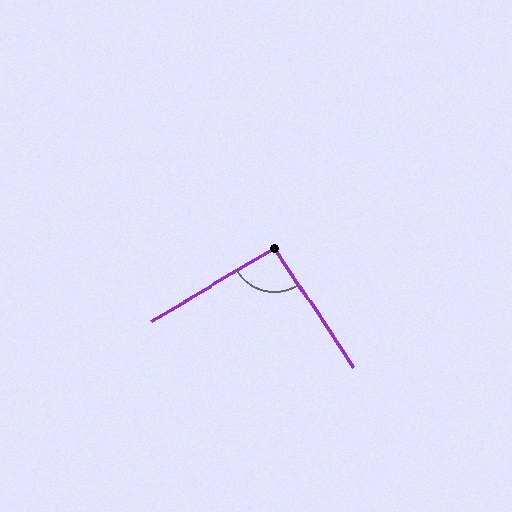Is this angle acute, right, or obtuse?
It is approximately a right angle.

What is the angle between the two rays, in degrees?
Approximately 93 degrees.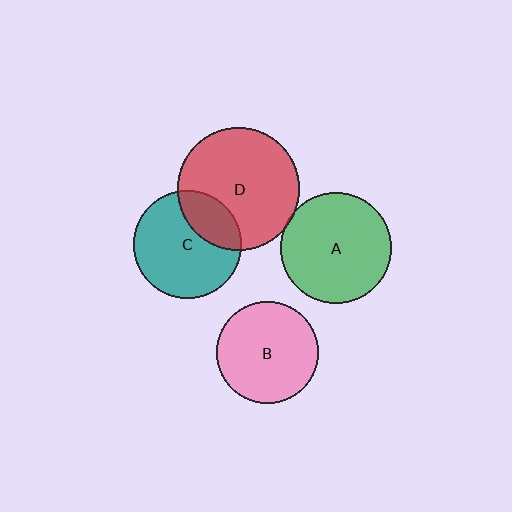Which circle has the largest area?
Circle D (red).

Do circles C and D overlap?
Yes.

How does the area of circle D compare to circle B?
Approximately 1.4 times.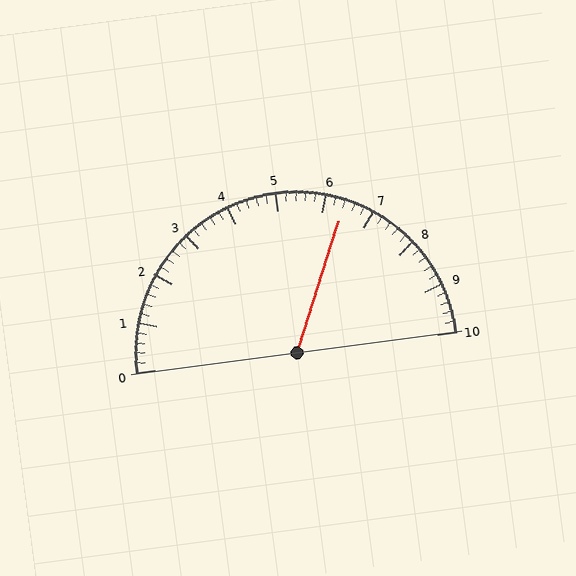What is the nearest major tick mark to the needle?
The nearest major tick mark is 6.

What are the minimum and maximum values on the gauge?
The gauge ranges from 0 to 10.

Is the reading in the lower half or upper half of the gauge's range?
The reading is in the upper half of the range (0 to 10).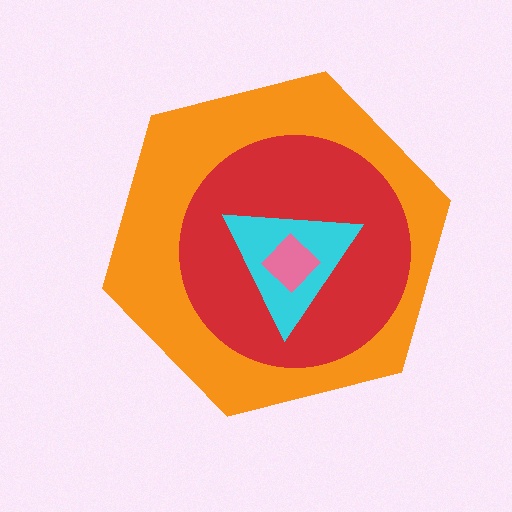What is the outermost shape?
The orange hexagon.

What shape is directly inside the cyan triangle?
The pink diamond.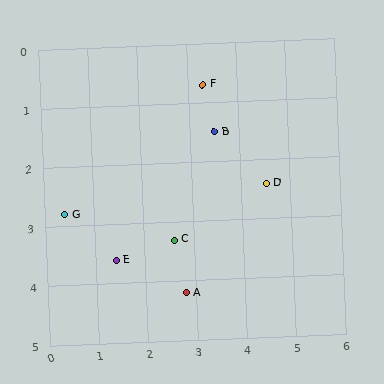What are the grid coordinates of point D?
Point D is at approximately (4.5, 2.4).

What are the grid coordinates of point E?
Point E is at approximately (1.4, 3.6).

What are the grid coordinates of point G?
Point G is at approximately (0.4, 2.8).